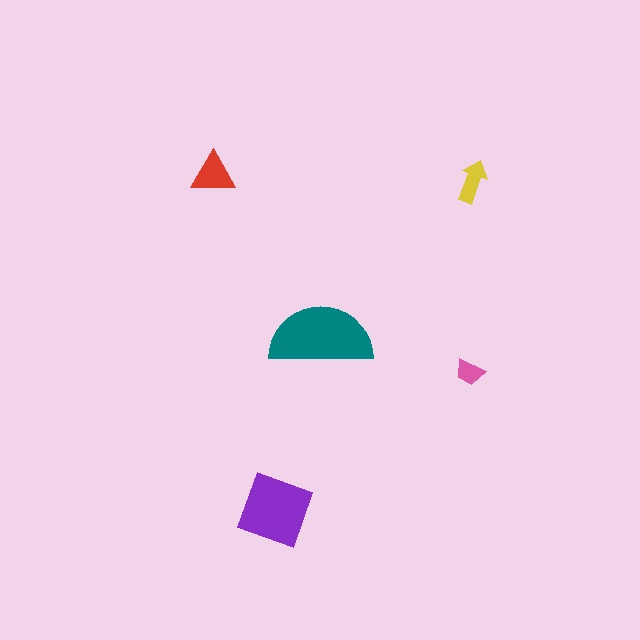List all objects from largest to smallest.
The teal semicircle, the purple square, the red triangle, the yellow arrow, the pink trapezoid.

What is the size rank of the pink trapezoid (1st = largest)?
5th.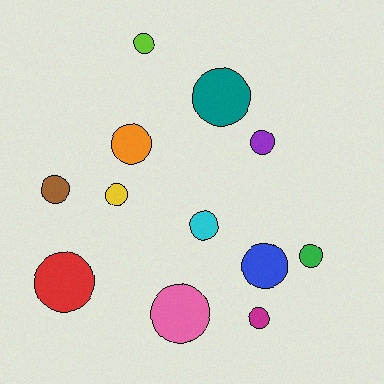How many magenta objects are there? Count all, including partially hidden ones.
There is 1 magenta object.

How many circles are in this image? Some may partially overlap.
There are 12 circles.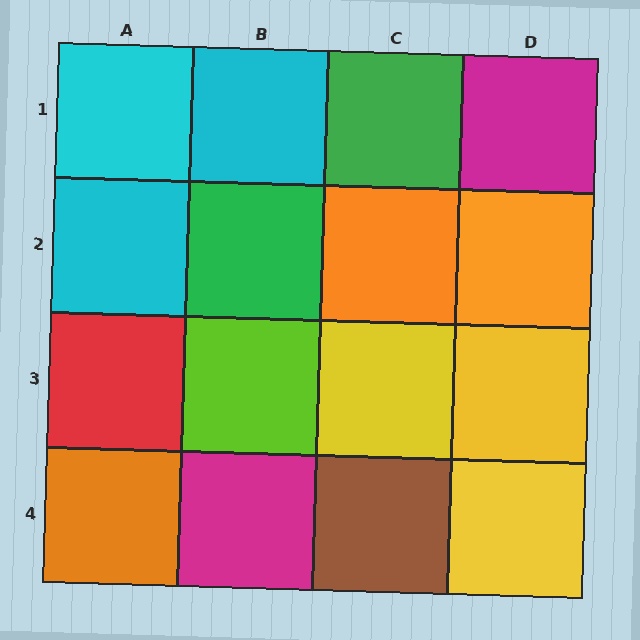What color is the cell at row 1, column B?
Cyan.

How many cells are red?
1 cell is red.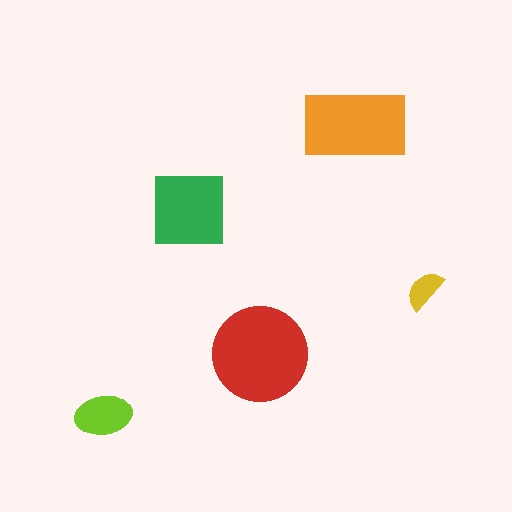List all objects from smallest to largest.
The yellow semicircle, the lime ellipse, the green square, the orange rectangle, the red circle.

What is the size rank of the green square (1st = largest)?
3rd.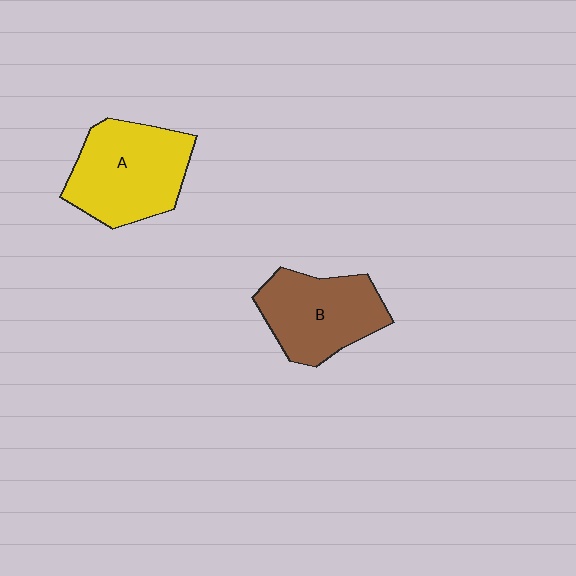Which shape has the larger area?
Shape A (yellow).